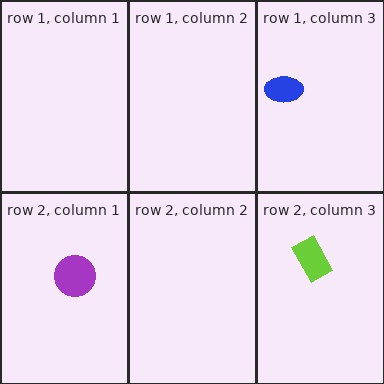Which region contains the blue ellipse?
The row 1, column 3 region.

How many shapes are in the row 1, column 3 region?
1.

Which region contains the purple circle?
The row 2, column 1 region.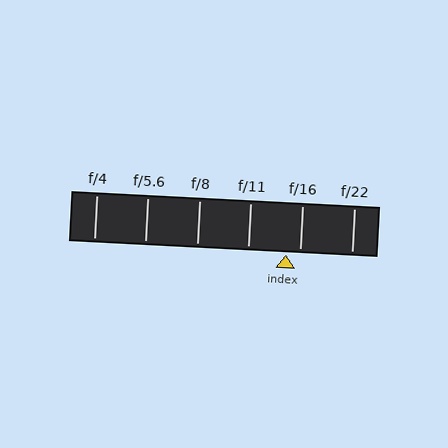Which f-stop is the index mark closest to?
The index mark is closest to f/16.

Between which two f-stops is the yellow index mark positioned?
The index mark is between f/11 and f/16.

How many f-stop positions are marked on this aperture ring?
There are 6 f-stop positions marked.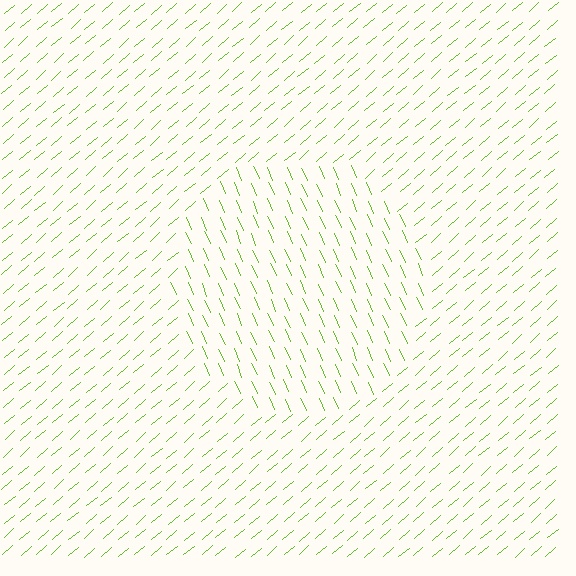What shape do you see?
I see a circle.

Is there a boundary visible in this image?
Yes, there is a texture boundary formed by a change in line orientation.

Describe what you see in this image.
The image is filled with small lime line segments. A circle region in the image has lines oriented differently from the surrounding lines, creating a visible texture boundary.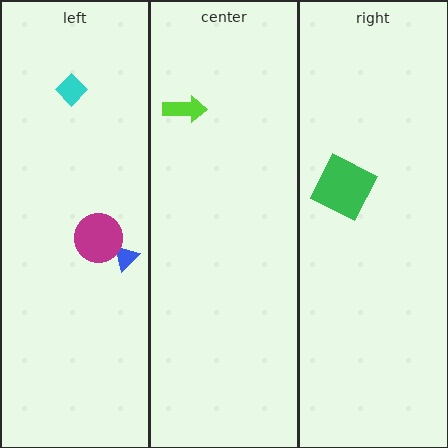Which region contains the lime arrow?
The center region.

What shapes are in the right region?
The green square.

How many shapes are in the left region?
3.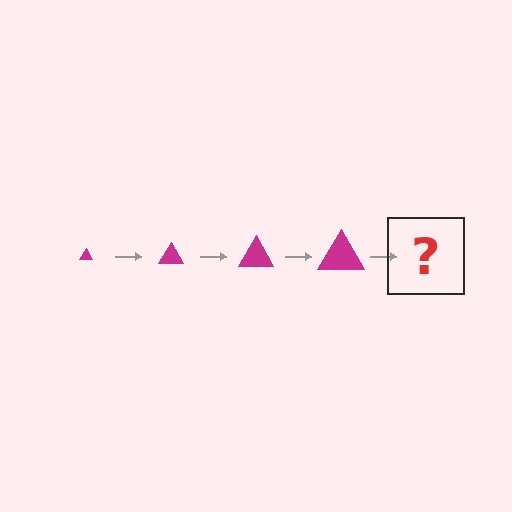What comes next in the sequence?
The next element should be a magenta triangle, larger than the previous one.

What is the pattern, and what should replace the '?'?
The pattern is that the triangle gets progressively larger each step. The '?' should be a magenta triangle, larger than the previous one.